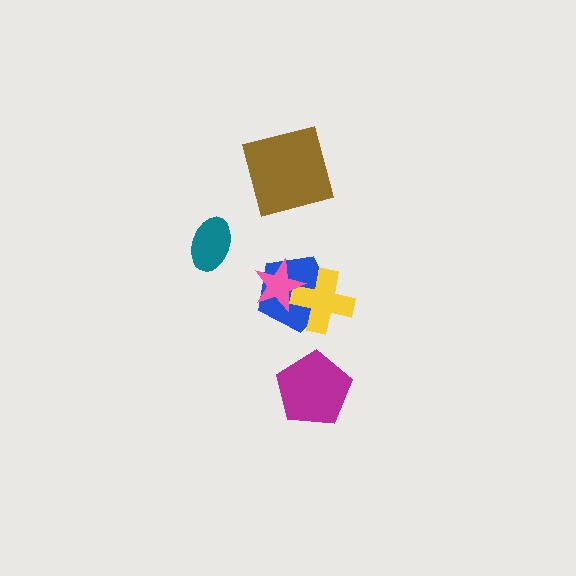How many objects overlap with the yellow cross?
2 objects overlap with the yellow cross.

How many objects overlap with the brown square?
0 objects overlap with the brown square.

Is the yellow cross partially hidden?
Yes, it is partially covered by another shape.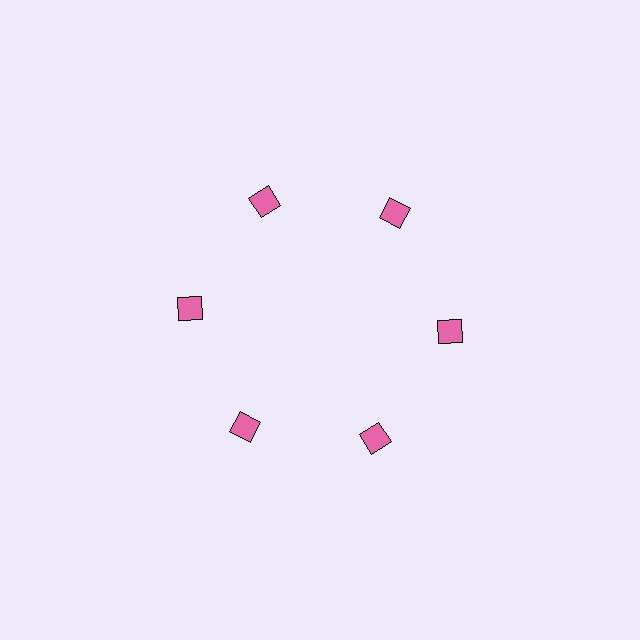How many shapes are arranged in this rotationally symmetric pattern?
There are 6 shapes, arranged in 6 groups of 1.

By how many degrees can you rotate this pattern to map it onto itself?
The pattern maps onto itself every 60 degrees of rotation.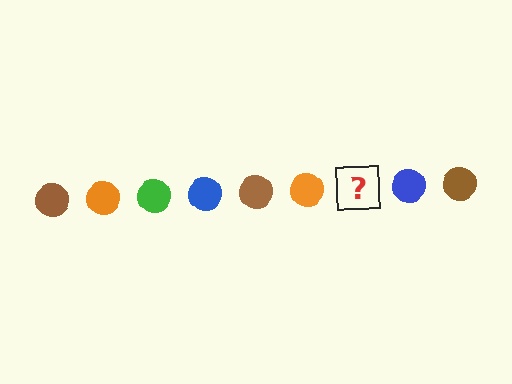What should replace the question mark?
The question mark should be replaced with a green circle.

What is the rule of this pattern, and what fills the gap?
The rule is that the pattern cycles through brown, orange, green, blue circles. The gap should be filled with a green circle.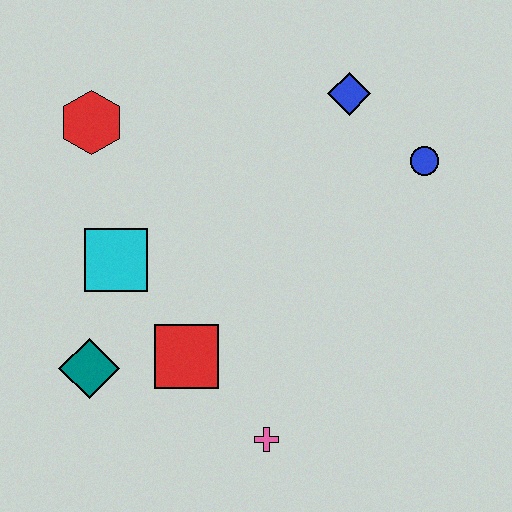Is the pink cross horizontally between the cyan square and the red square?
No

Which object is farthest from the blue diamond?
The teal diamond is farthest from the blue diamond.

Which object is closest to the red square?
The teal diamond is closest to the red square.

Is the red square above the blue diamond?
No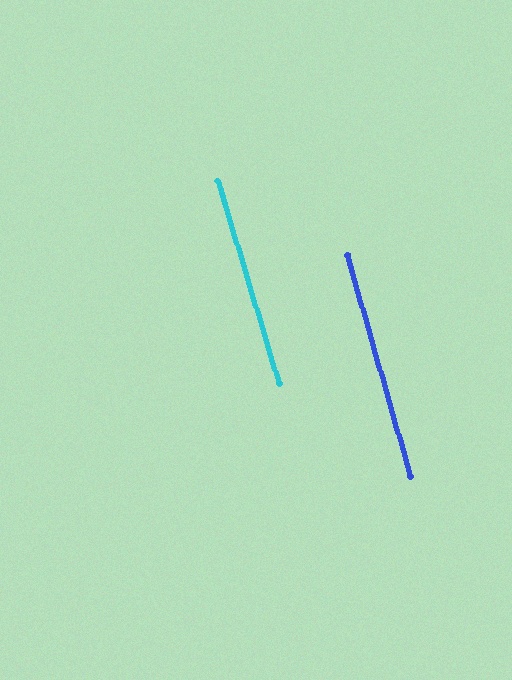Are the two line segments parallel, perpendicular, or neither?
Parallel — their directions differ by only 0.7°.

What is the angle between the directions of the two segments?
Approximately 1 degree.